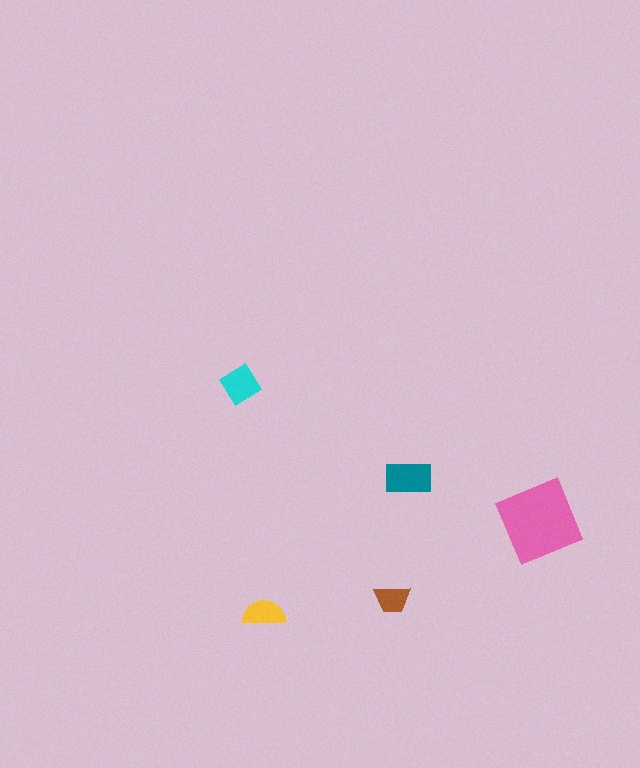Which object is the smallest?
The brown trapezoid.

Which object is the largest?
The pink square.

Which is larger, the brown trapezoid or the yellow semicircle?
The yellow semicircle.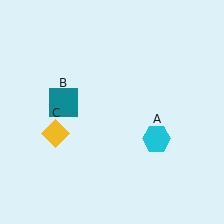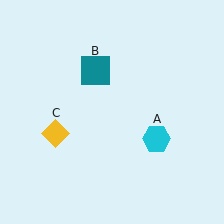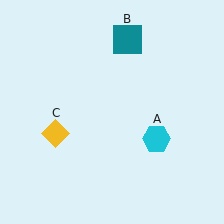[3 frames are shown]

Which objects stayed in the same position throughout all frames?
Cyan hexagon (object A) and yellow diamond (object C) remained stationary.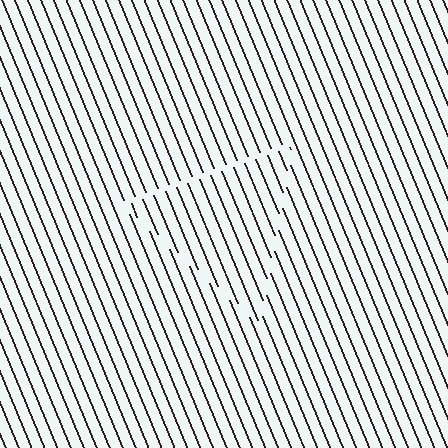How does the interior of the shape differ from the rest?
The interior of the shape contains the same grating, shifted by half a period — the contour is defined by the phase discontinuity where line-ends from the inner and outer gratings abut.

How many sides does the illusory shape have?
3 sides — the line-ends trace a triangle.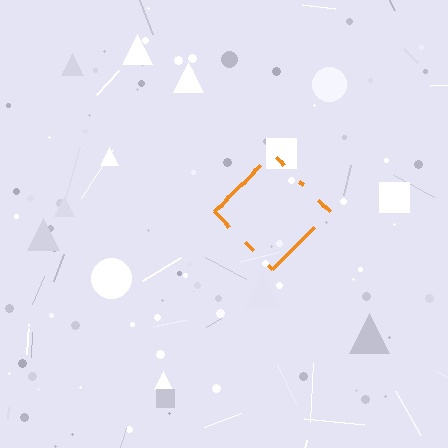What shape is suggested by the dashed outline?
The dashed outline suggests a diamond.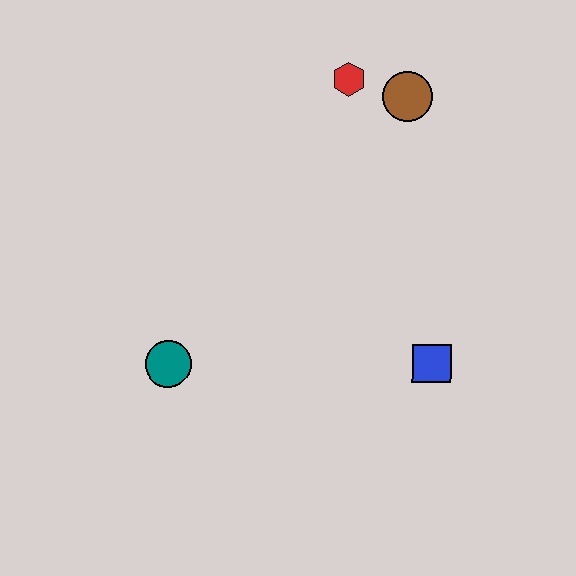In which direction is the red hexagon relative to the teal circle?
The red hexagon is above the teal circle.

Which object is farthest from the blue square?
The red hexagon is farthest from the blue square.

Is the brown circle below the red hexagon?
Yes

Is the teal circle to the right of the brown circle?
No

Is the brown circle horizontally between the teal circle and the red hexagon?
No